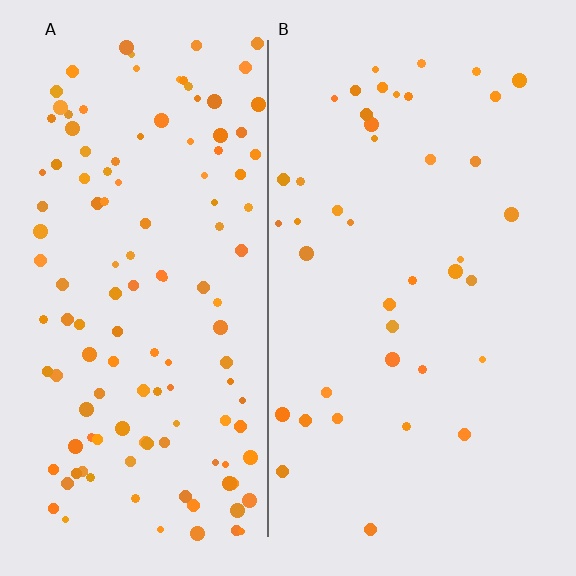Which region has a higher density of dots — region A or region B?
A (the left).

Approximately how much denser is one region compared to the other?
Approximately 3.1× — region A over region B.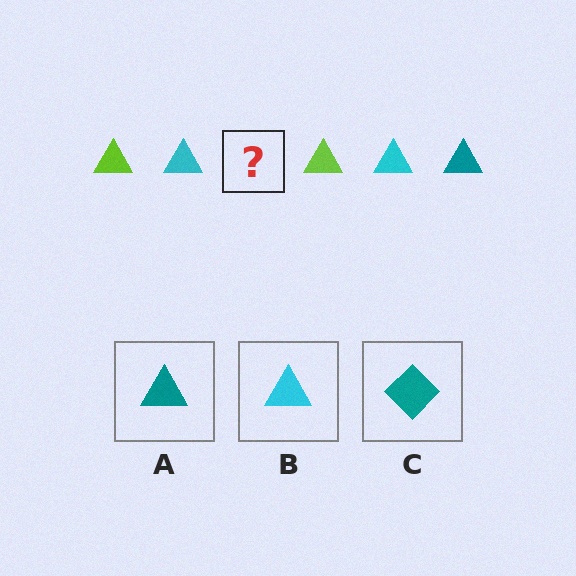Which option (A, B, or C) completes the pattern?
A.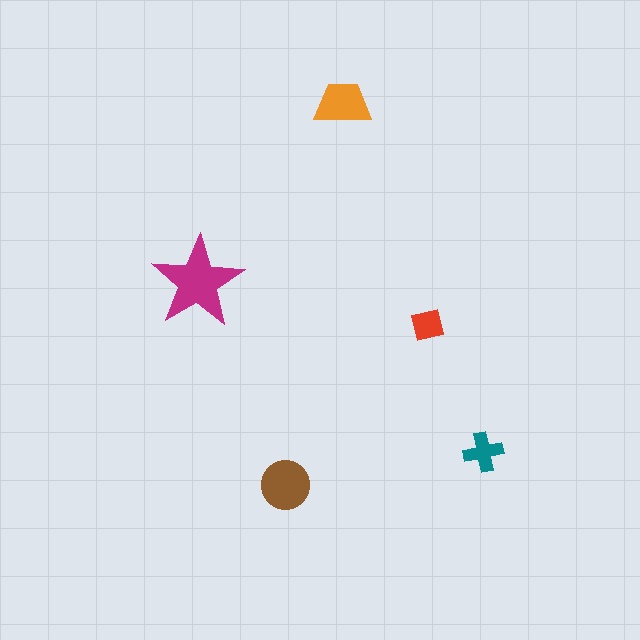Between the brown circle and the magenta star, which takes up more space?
The magenta star.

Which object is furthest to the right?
The teal cross is rightmost.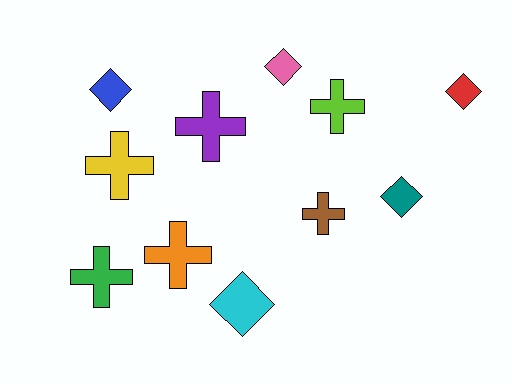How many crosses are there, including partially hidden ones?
There are 6 crosses.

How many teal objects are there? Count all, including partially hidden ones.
There is 1 teal object.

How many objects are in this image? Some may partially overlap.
There are 11 objects.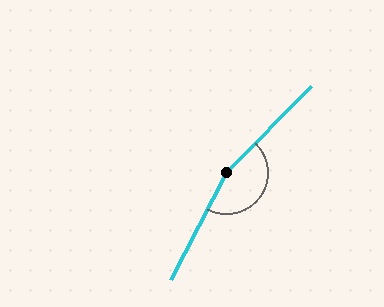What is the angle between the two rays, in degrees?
Approximately 163 degrees.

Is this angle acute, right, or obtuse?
It is obtuse.